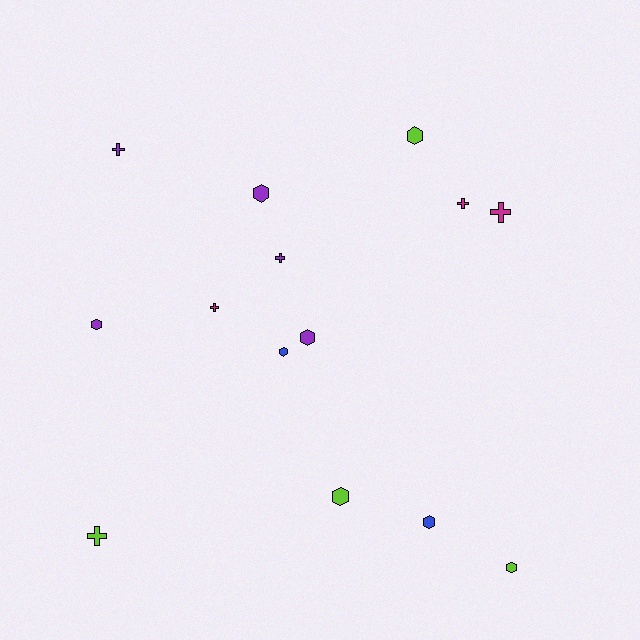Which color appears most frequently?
Purple, with 5 objects.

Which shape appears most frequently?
Hexagon, with 8 objects.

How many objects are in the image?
There are 14 objects.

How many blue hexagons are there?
There are 2 blue hexagons.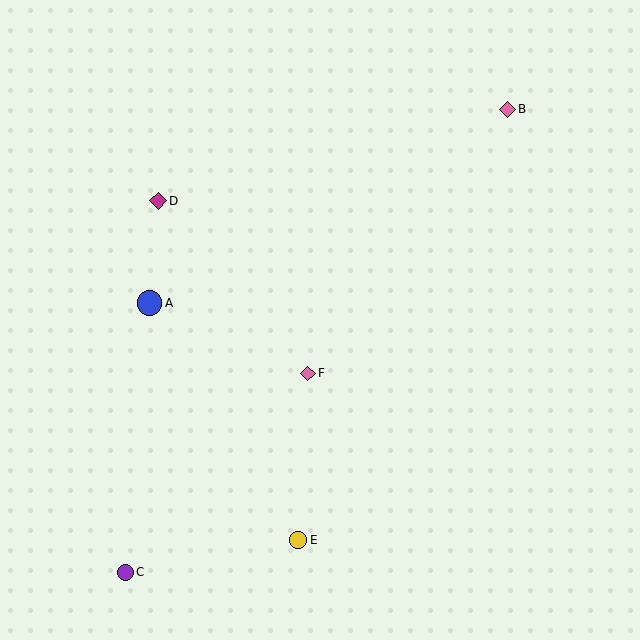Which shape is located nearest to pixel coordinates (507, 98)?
The pink diamond (labeled B) at (507, 109) is nearest to that location.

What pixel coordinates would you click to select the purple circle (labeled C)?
Click at (125, 572) to select the purple circle C.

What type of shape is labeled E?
Shape E is a yellow circle.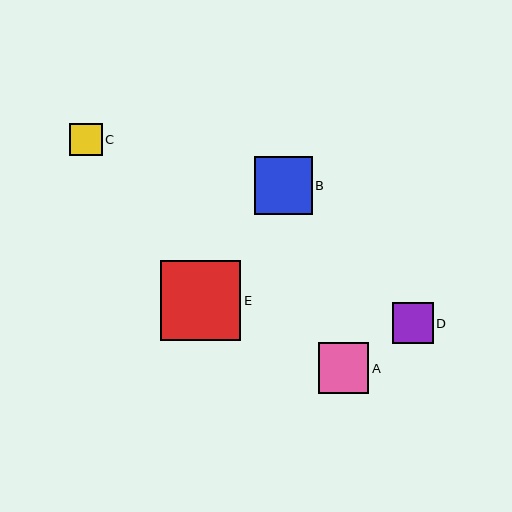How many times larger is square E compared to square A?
Square E is approximately 1.6 times the size of square A.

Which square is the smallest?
Square C is the smallest with a size of approximately 32 pixels.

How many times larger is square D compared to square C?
Square D is approximately 1.3 times the size of square C.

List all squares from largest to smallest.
From largest to smallest: E, B, A, D, C.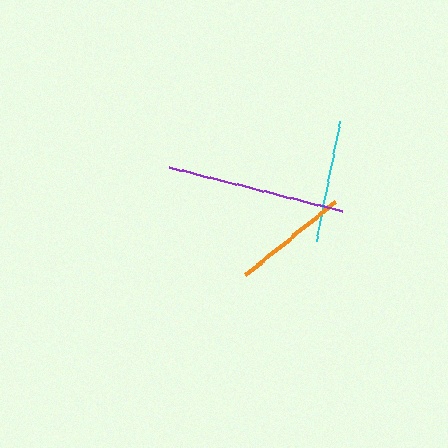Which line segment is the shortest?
The orange line is the shortest at approximately 116 pixels.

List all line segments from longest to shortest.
From longest to shortest: purple, cyan, orange.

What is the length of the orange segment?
The orange segment is approximately 116 pixels long.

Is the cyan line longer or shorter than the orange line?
The cyan line is longer than the orange line.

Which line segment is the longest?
The purple line is the longest at approximately 179 pixels.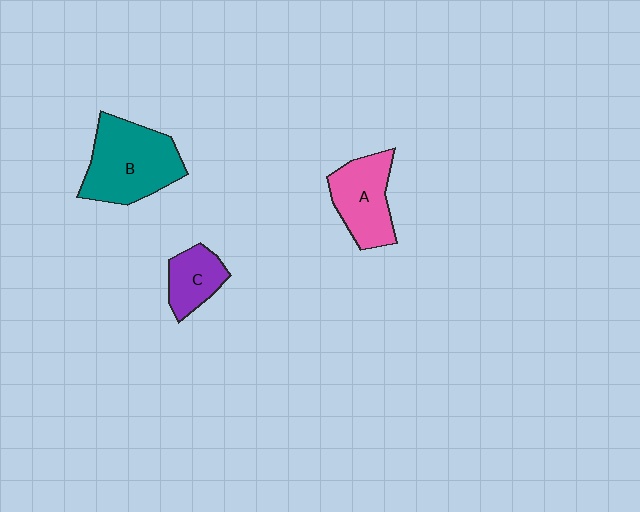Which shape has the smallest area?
Shape C (purple).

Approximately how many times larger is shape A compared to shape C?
Approximately 1.6 times.